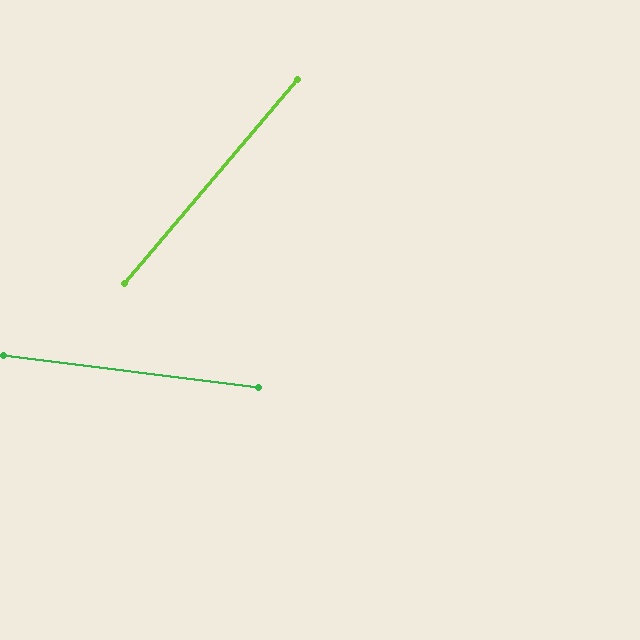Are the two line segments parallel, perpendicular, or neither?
Neither parallel nor perpendicular — they differ by about 57°.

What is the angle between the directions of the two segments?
Approximately 57 degrees.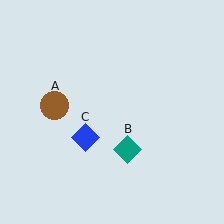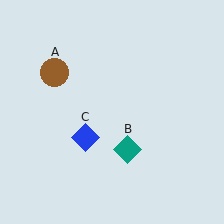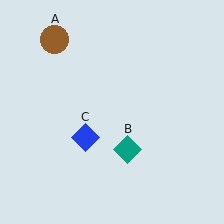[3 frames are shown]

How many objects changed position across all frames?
1 object changed position: brown circle (object A).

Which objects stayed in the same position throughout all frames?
Teal diamond (object B) and blue diamond (object C) remained stationary.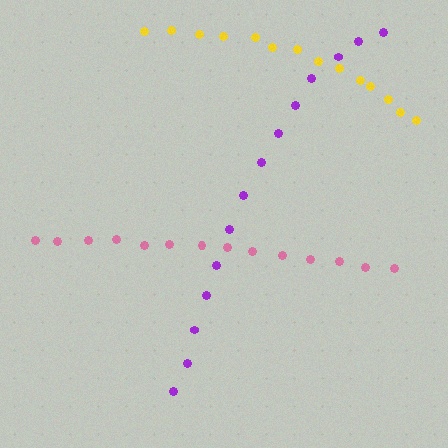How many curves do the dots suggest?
There are 3 distinct paths.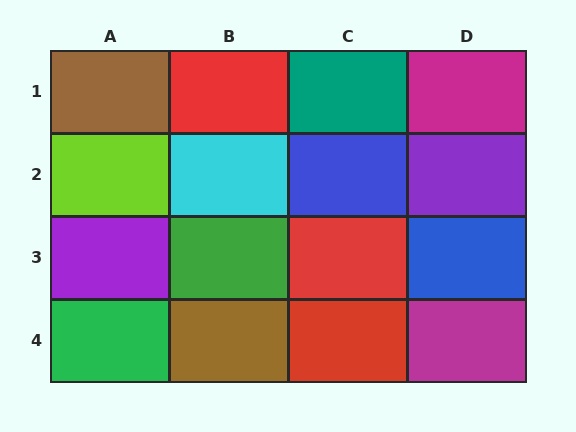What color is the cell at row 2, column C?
Blue.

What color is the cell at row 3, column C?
Red.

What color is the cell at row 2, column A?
Lime.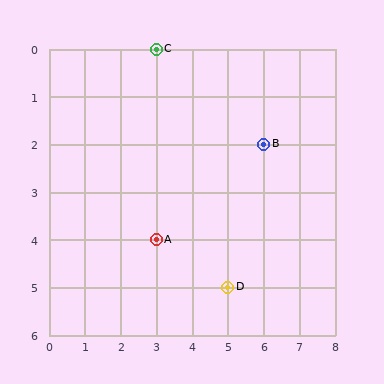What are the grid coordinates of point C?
Point C is at grid coordinates (3, 0).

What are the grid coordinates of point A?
Point A is at grid coordinates (3, 4).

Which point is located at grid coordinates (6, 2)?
Point B is at (6, 2).